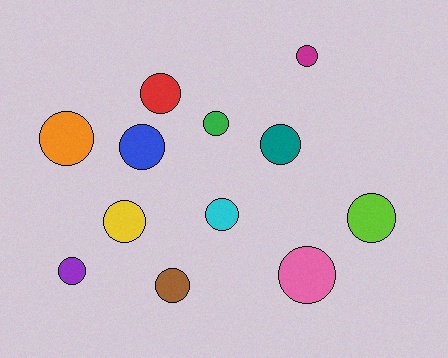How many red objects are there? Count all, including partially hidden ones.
There is 1 red object.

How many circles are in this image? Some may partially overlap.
There are 12 circles.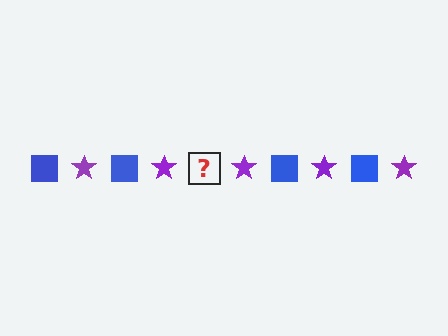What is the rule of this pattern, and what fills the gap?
The rule is that the pattern alternates between blue square and purple star. The gap should be filled with a blue square.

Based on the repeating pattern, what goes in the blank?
The blank should be a blue square.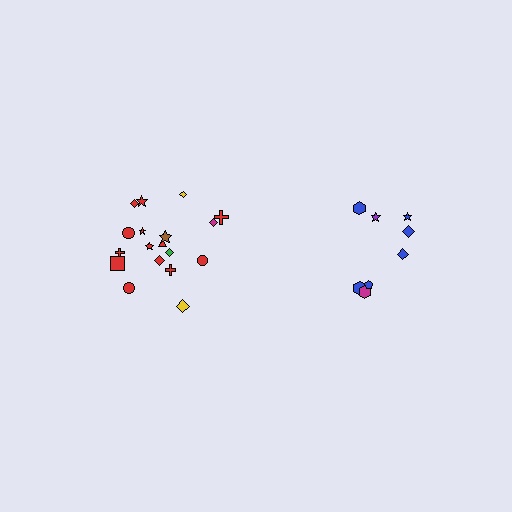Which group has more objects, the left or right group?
The left group.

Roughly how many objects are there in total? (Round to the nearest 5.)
Roughly 25 objects in total.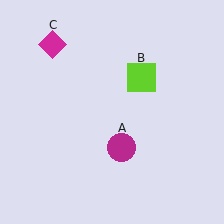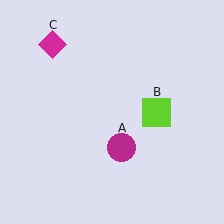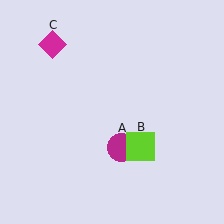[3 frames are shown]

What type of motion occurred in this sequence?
The lime square (object B) rotated clockwise around the center of the scene.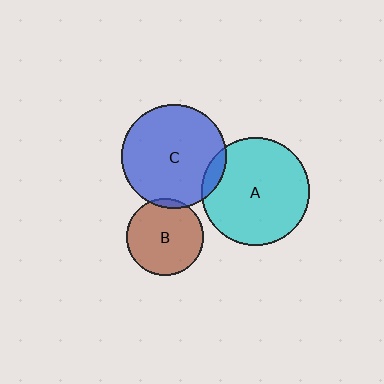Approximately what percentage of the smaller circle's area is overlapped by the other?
Approximately 5%.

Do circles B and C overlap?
Yes.